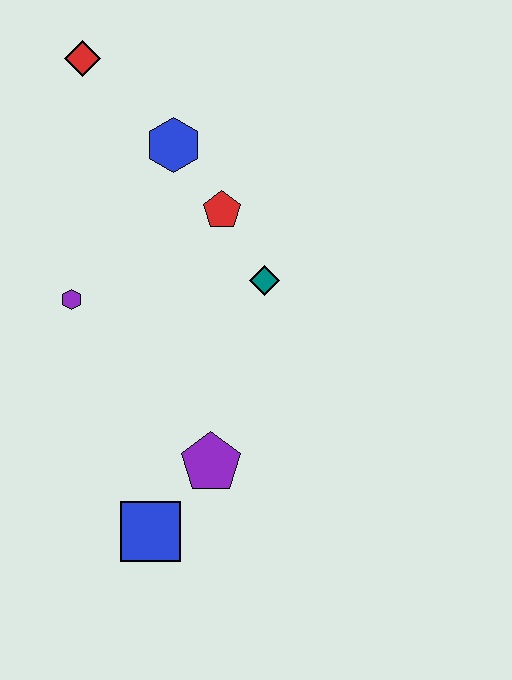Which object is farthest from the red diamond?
The blue square is farthest from the red diamond.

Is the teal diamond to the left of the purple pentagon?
No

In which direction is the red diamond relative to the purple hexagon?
The red diamond is above the purple hexagon.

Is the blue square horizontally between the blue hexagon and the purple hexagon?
Yes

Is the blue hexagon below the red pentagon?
No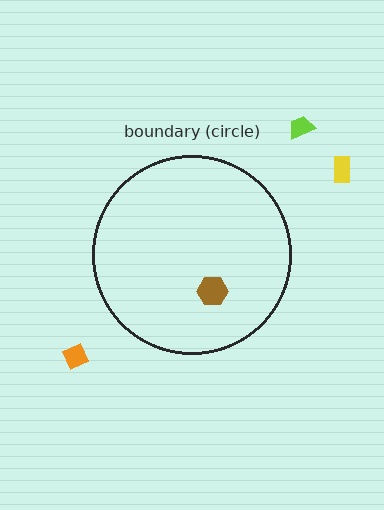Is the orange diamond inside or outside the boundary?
Outside.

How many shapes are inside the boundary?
1 inside, 3 outside.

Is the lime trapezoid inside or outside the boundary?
Outside.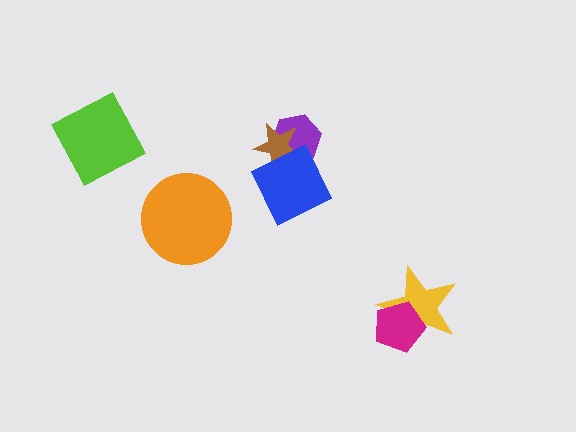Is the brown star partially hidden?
Yes, it is partially covered by another shape.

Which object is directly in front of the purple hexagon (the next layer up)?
The brown star is directly in front of the purple hexagon.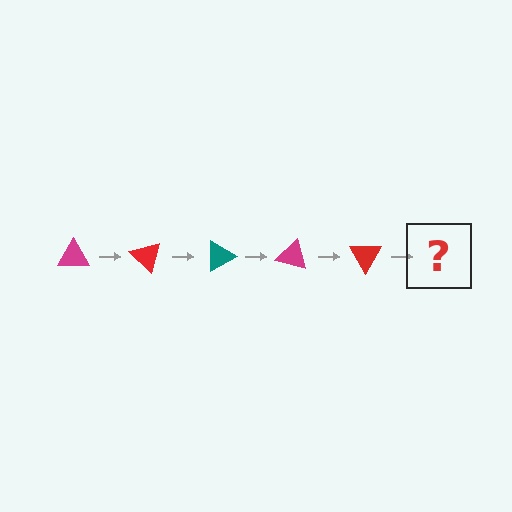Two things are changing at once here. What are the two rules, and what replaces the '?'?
The two rules are that it rotates 45 degrees each step and the color cycles through magenta, red, and teal. The '?' should be a teal triangle, rotated 225 degrees from the start.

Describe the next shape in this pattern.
It should be a teal triangle, rotated 225 degrees from the start.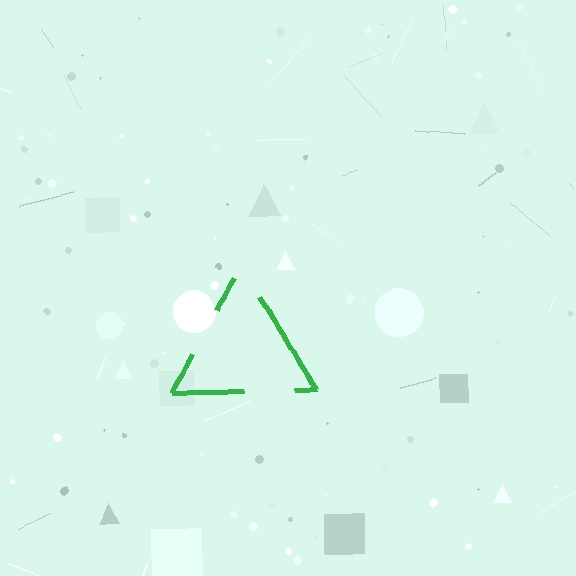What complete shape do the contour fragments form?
The contour fragments form a triangle.